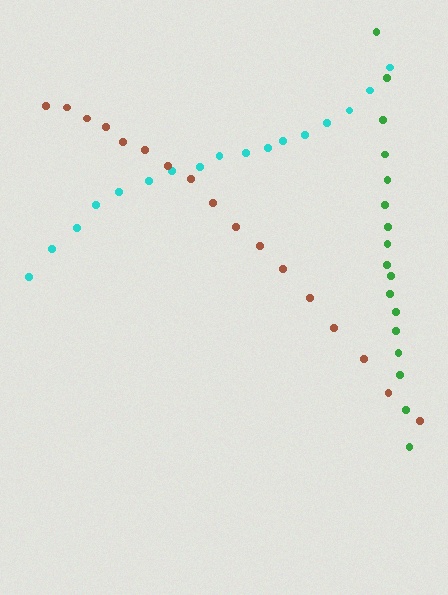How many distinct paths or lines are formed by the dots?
There are 3 distinct paths.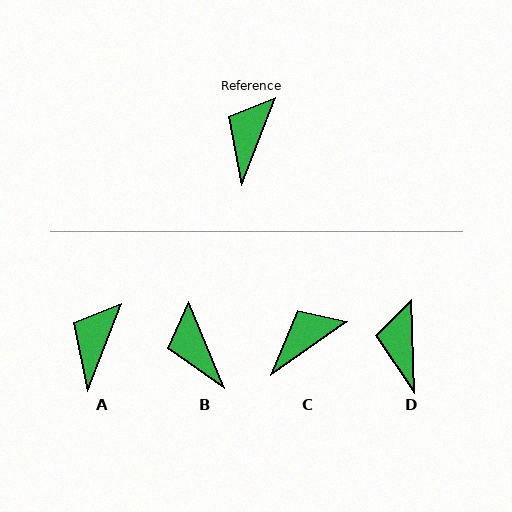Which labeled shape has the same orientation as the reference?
A.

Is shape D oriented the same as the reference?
No, it is off by about 23 degrees.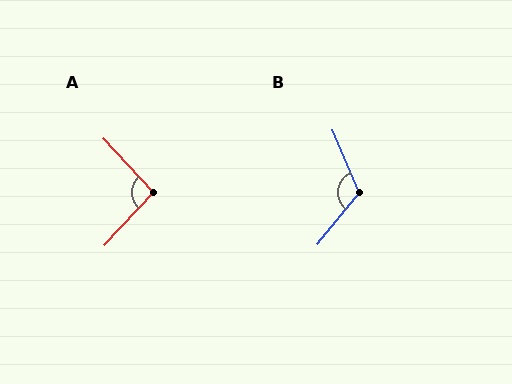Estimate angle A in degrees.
Approximately 94 degrees.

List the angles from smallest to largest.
A (94°), B (119°).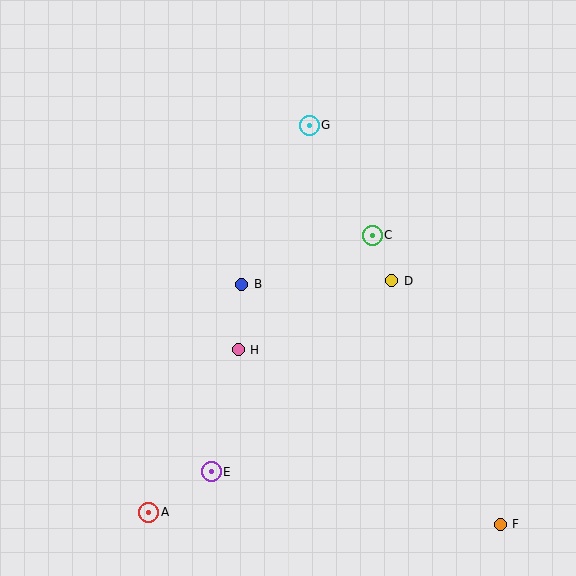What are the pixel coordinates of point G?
Point G is at (309, 125).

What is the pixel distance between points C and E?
The distance between C and E is 286 pixels.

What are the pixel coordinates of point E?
Point E is at (211, 472).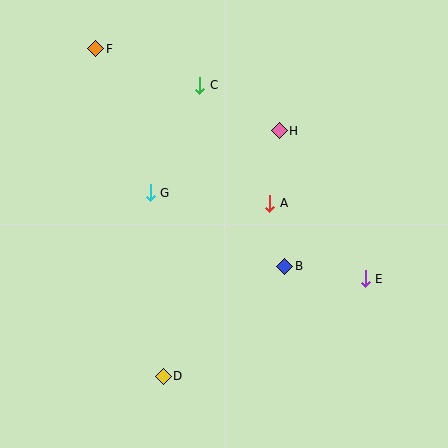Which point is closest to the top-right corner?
Point H is closest to the top-right corner.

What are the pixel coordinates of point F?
Point F is at (96, 49).